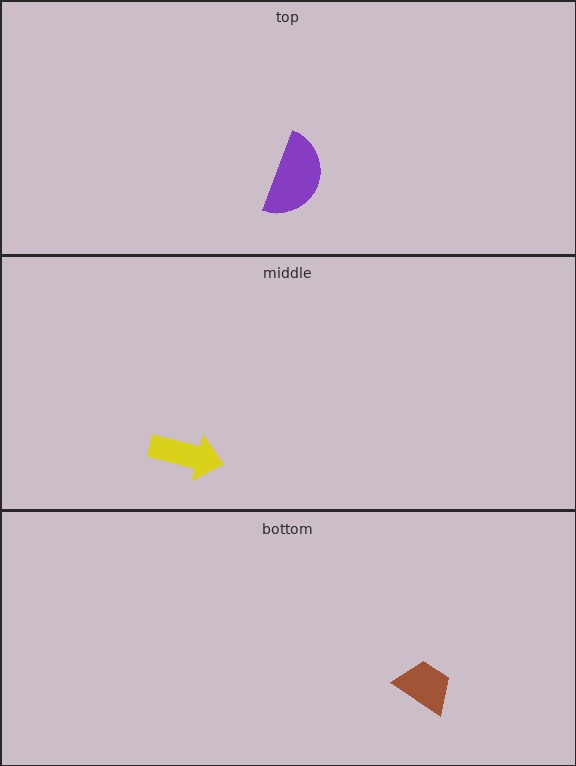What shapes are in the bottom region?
The brown trapezoid.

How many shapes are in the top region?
1.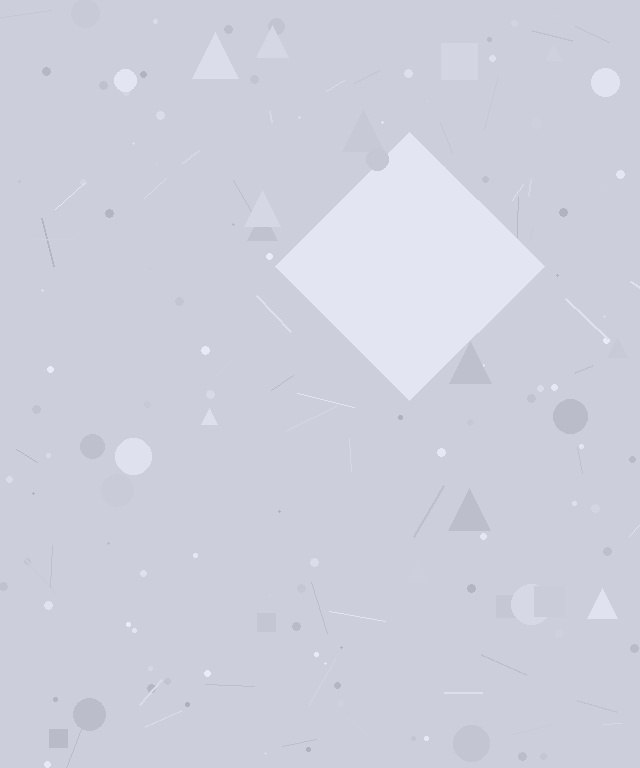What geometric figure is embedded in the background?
A diamond is embedded in the background.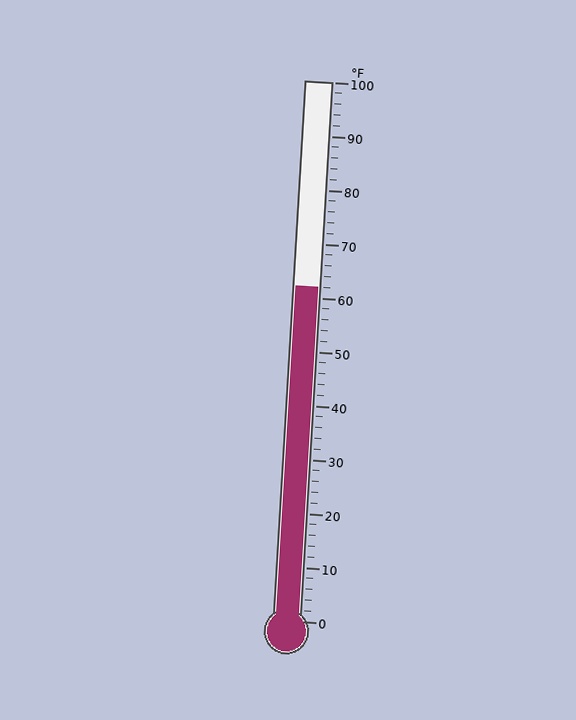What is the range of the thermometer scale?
The thermometer scale ranges from 0°F to 100°F.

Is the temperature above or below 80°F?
The temperature is below 80°F.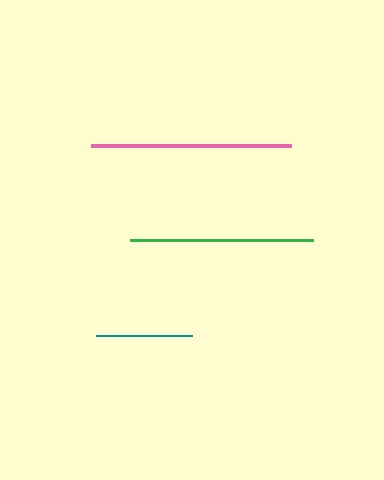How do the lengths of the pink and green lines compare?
The pink and green lines are approximately the same length.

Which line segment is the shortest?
The teal line is the shortest at approximately 97 pixels.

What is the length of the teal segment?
The teal segment is approximately 97 pixels long.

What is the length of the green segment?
The green segment is approximately 183 pixels long.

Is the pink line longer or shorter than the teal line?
The pink line is longer than the teal line.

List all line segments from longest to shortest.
From longest to shortest: pink, green, teal.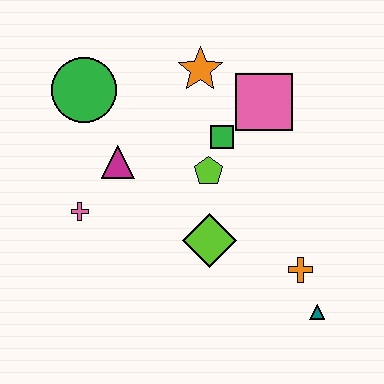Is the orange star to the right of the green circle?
Yes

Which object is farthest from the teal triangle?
The green circle is farthest from the teal triangle.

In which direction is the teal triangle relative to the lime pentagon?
The teal triangle is below the lime pentagon.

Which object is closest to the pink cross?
The magenta triangle is closest to the pink cross.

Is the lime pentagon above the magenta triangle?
No